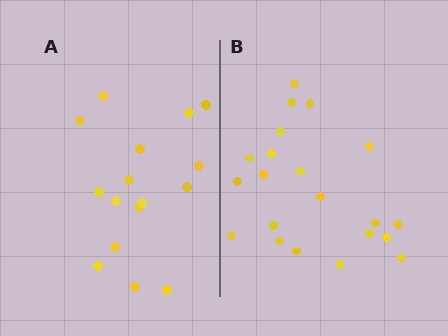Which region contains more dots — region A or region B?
Region B (the right region) has more dots.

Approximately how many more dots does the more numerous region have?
Region B has about 5 more dots than region A.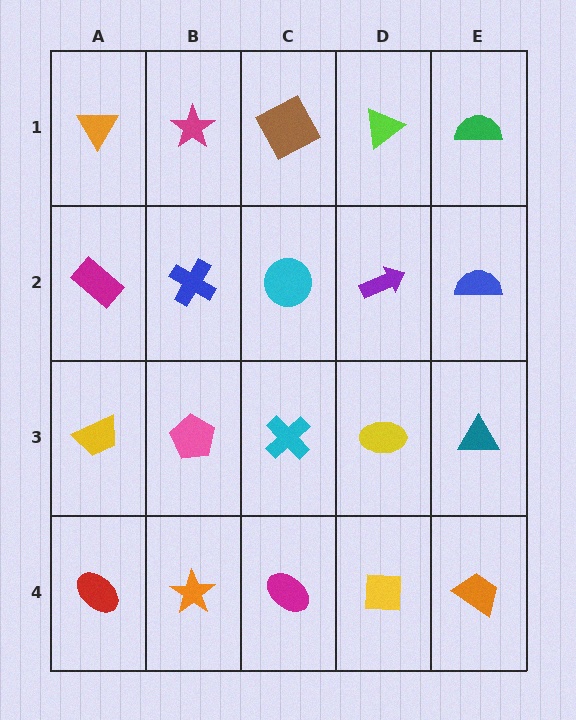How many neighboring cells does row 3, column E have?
3.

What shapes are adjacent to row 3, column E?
A blue semicircle (row 2, column E), an orange trapezoid (row 4, column E), a yellow ellipse (row 3, column D).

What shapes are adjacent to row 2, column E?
A green semicircle (row 1, column E), a teal triangle (row 3, column E), a purple arrow (row 2, column D).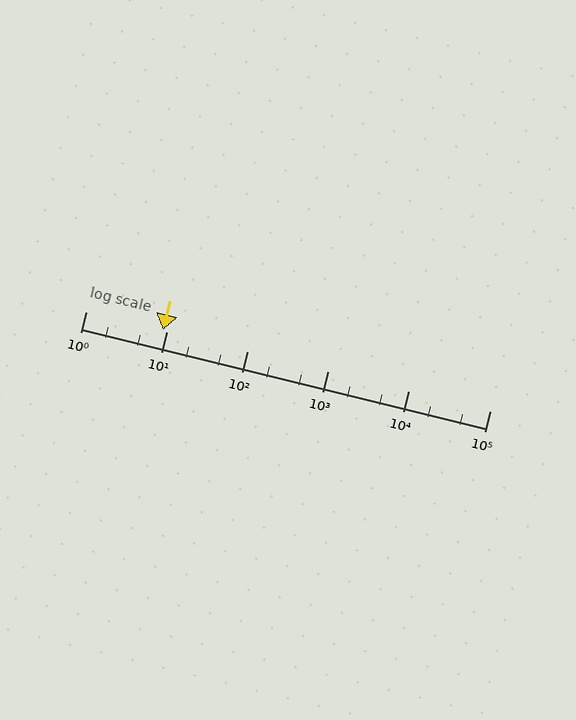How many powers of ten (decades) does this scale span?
The scale spans 5 decades, from 1 to 100000.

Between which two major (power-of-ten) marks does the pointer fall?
The pointer is between 1 and 10.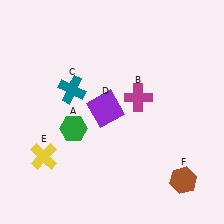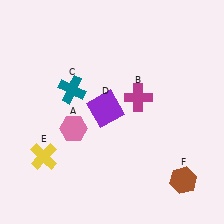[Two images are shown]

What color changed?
The hexagon (A) changed from green in Image 1 to pink in Image 2.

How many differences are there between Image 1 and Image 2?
There is 1 difference between the two images.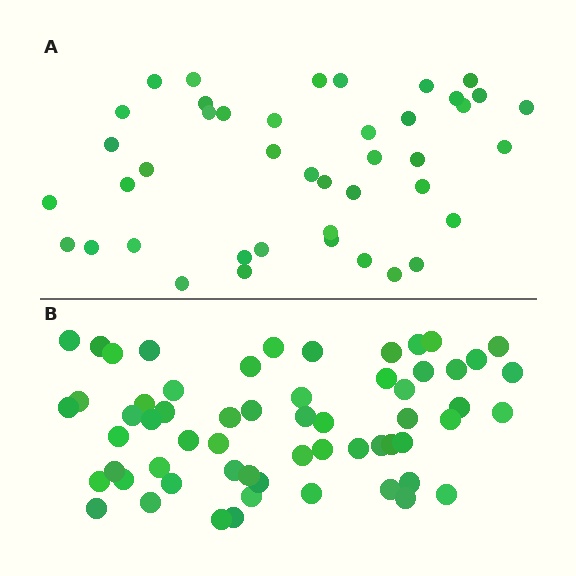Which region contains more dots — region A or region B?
Region B (the bottom region) has more dots.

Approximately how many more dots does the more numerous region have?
Region B has approximately 20 more dots than region A.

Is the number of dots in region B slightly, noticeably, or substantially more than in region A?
Region B has noticeably more, but not dramatically so. The ratio is roughly 1.4 to 1.